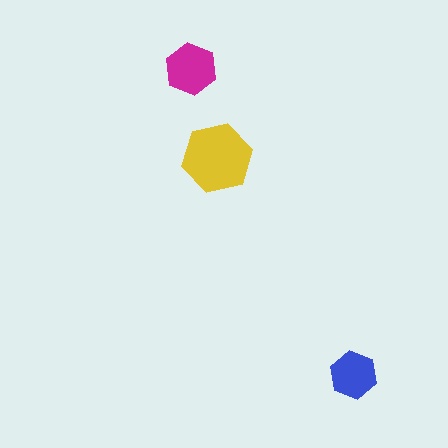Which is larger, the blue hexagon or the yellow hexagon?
The yellow one.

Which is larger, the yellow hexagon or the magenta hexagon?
The yellow one.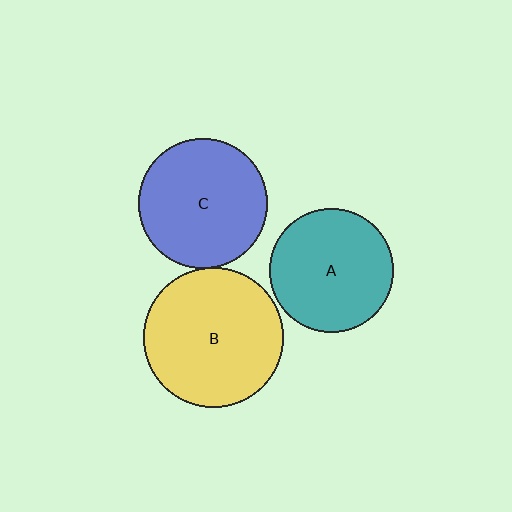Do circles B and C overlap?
Yes.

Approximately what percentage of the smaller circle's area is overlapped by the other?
Approximately 5%.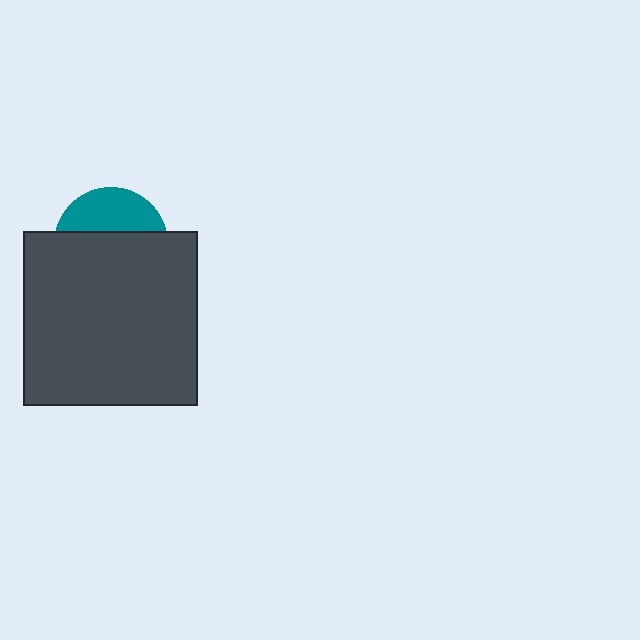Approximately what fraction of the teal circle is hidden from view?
Roughly 64% of the teal circle is hidden behind the dark gray square.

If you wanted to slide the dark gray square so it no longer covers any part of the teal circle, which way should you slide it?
Slide it down — that is the most direct way to separate the two shapes.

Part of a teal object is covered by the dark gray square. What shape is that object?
It is a circle.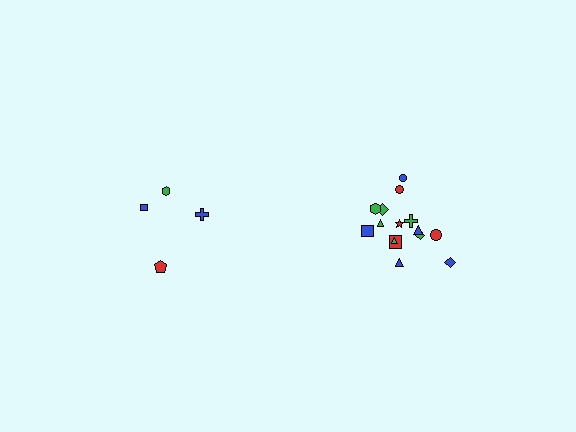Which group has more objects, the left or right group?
The right group.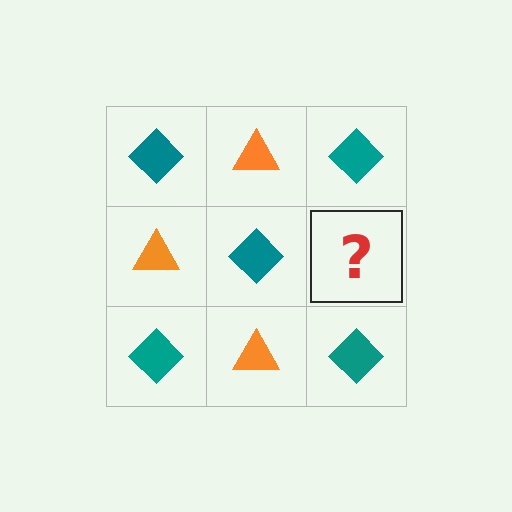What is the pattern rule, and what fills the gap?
The rule is that it alternates teal diamond and orange triangle in a checkerboard pattern. The gap should be filled with an orange triangle.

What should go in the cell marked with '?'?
The missing cell should contain an orange triangle.